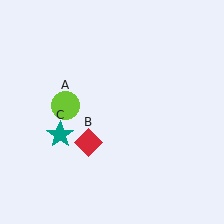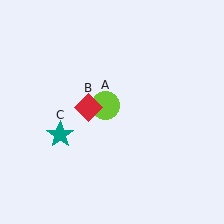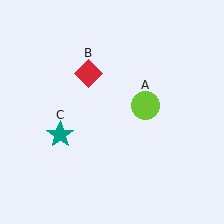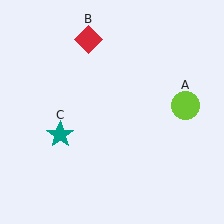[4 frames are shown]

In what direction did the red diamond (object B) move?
The red diamond (object B) moved up.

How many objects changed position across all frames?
2 objects changed position: lime circle (object A), red diamond (object B).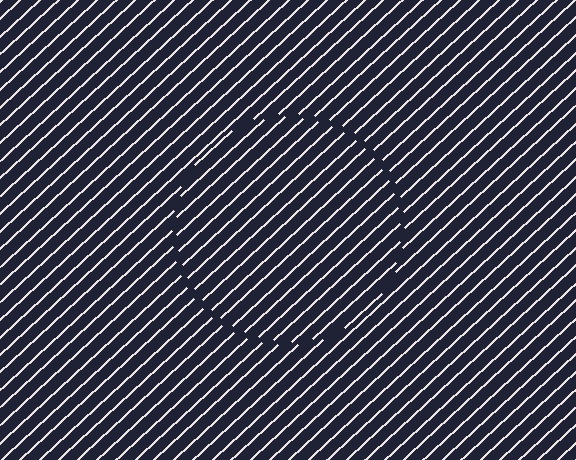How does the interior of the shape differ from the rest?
The interior of the shape contains the same grating, shifted by half a period — the contour is defined by the phase discontinuity where line-ends from the inner and outer gratings abut.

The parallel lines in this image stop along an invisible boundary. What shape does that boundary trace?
An illusory circle. The interior of the shape contains the same grating, shifted by half a period — the contour is defined by the phase discontinuity where line-ends from the inner and outer gratings abut.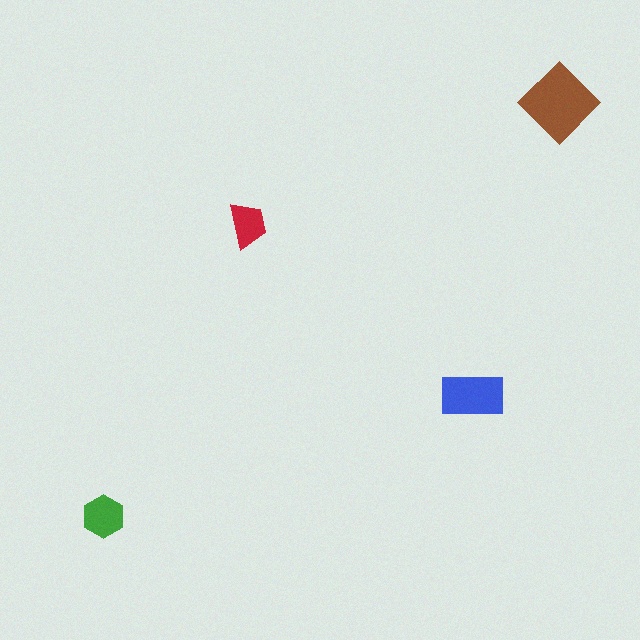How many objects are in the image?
There are 4 objects in the image.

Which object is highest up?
The brown diamond is topmost.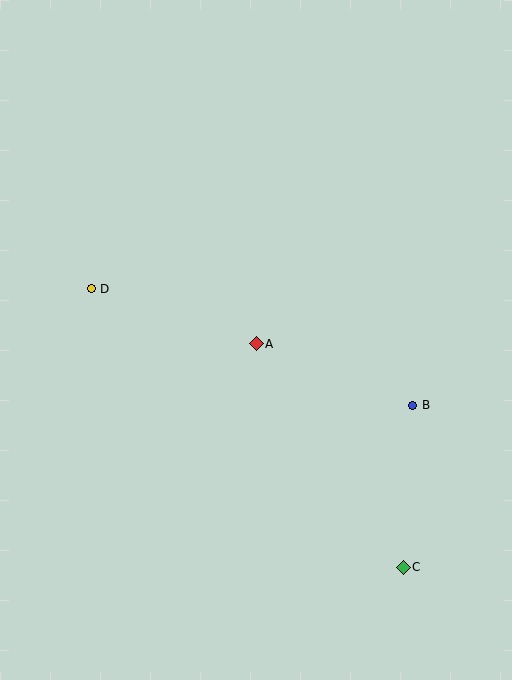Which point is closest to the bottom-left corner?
Point D is closest to the bottom-left corner.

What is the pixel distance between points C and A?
The distance between C and A is 268 pixels.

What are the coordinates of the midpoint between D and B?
The midpoint between D and B is at (252, 347).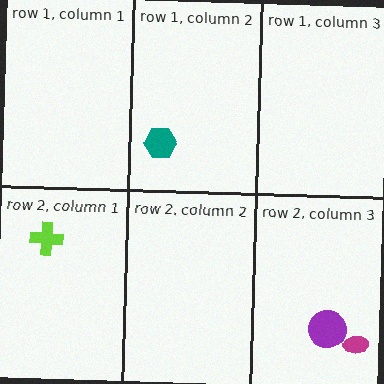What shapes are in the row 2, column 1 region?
The lime cross.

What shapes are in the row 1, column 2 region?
The teal hexagon.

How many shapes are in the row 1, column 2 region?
1.